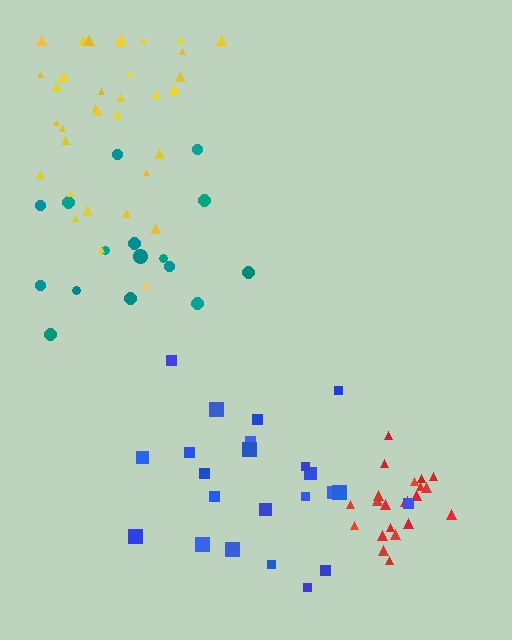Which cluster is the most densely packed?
Red.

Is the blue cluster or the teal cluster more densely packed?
Blue.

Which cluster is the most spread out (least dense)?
Teal.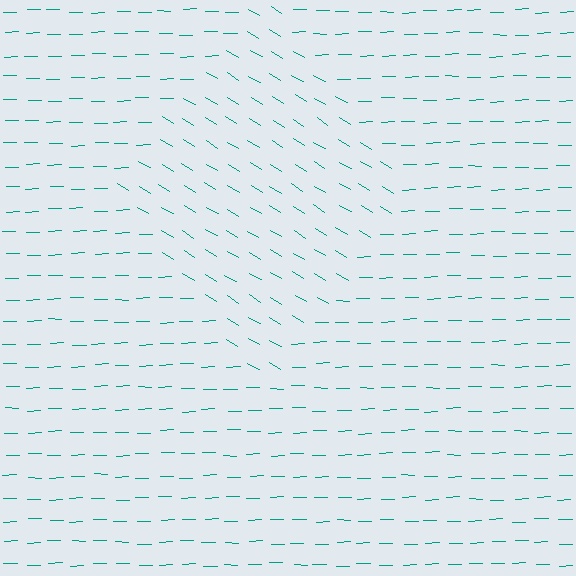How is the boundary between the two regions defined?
The boundary is defined purely by a change in line orientation (approximately 32 degrees difference). All lines are the same color and thickness.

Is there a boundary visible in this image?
Yes, there is a texture boundary formed by a change in line orientation.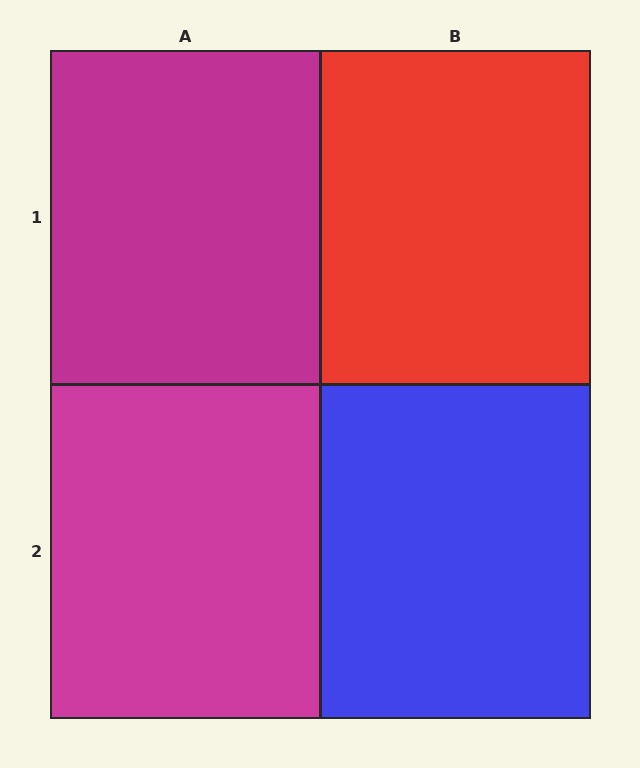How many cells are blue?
1 cell is blue.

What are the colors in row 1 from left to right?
Magenta, red.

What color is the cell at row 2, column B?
Blue.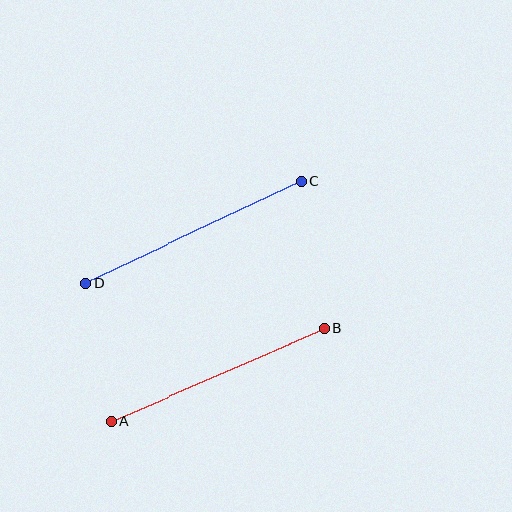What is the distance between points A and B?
The distance is approximately 233 pixels.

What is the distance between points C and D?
The distance is approximately 238 pixels.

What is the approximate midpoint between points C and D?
The midpoint is at approximately (194, 232) pixels.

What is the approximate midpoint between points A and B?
The midpoint is at approximately (218, 375) pixels.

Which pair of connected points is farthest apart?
Points C and D are farthest apart.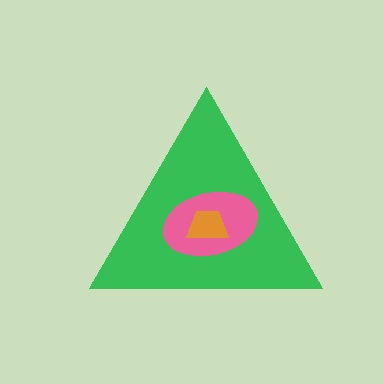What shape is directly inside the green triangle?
The pink ellipse.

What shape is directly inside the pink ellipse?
The orange trapezoid.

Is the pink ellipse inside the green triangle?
Yes.